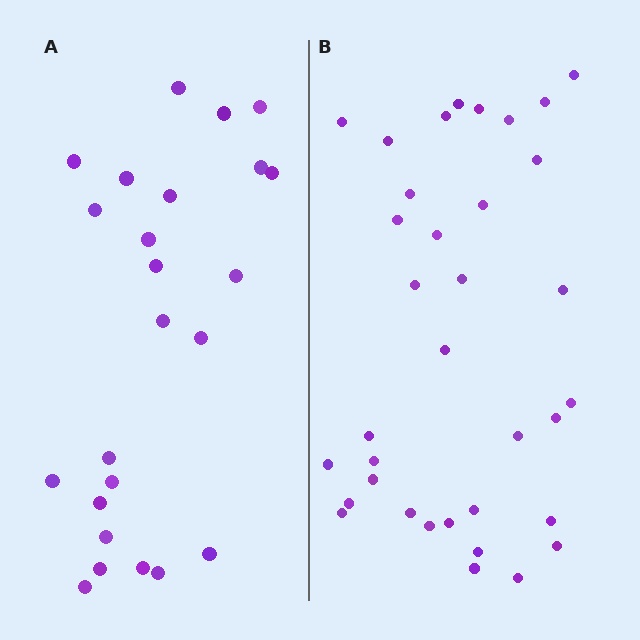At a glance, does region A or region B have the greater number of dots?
Region B (the right region) has more dots.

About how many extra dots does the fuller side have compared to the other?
Region B has roughly 12 or so more dots than region A.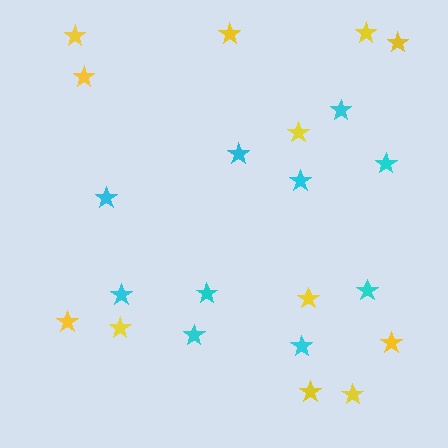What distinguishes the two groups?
There are 2 groups: one group of yellow stars (12) and one group of cyan stars (10).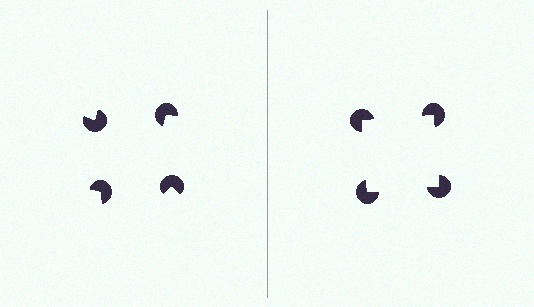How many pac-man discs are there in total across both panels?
8 — 4 on each side.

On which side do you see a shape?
An illusory square appears on the right side. On the left side the wedge cuts are rotated, so no coherent shape forms.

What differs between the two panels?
The pac-man discs are positioned identically on both sides; only the wedge orientations differ. On the right they align to a square; on the left they are misaligned.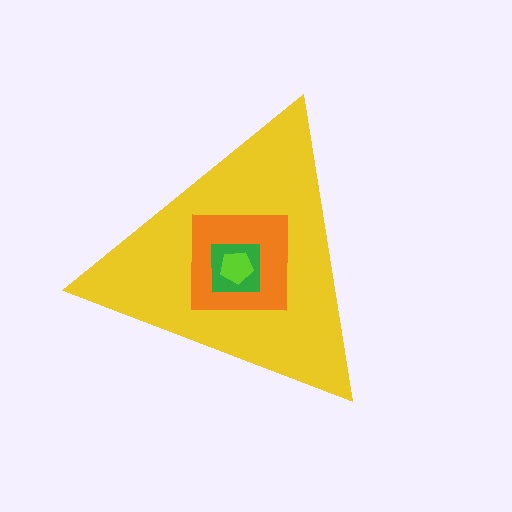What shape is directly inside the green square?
The lime pentagon.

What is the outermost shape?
The yellow triangle.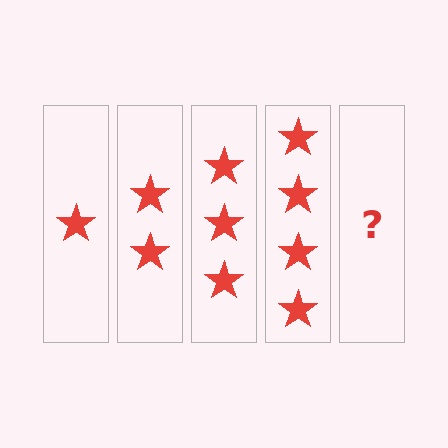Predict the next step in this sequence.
The next step is 5 stars.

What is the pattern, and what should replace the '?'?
The pattern is that each step adds one more star. The '?' should be 5 stars.